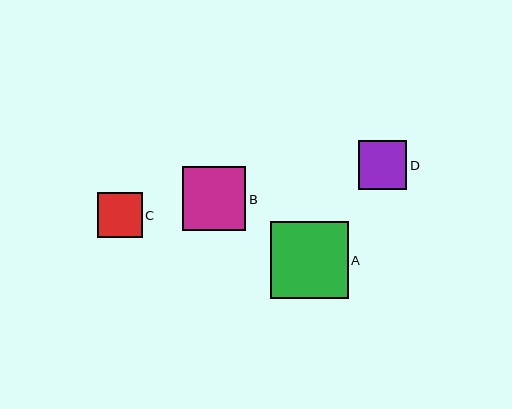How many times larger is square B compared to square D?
Square B is approximately 1.3 times the size of square D.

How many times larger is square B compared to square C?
Square B is approximately 1.4 times the size of square C.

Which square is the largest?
Square A is the largest with a size of approximately 77 pixels.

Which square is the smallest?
Square C is the smallest with a size of approximately 45 pixels.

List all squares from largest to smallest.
From largest to smallest: A, B, D, C.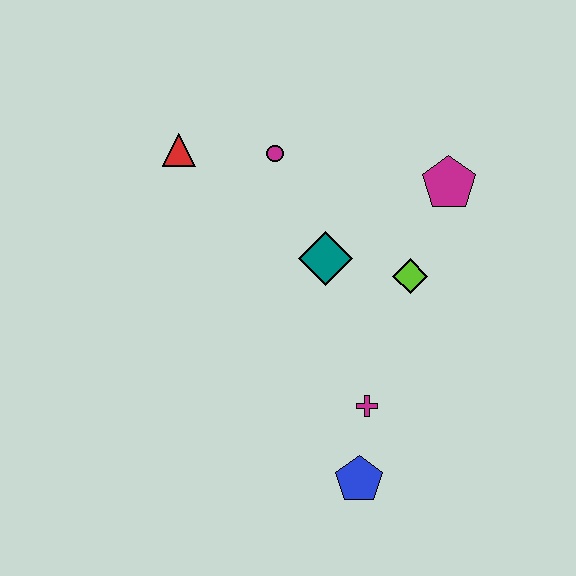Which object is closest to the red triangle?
The magenta circle is closest to the red triangle.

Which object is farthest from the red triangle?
The blue pentagon is farthest from the red triangle.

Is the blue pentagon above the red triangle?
No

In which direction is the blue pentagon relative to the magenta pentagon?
The blue pentagon is below the magenta pentagon.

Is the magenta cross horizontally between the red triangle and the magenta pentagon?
Yes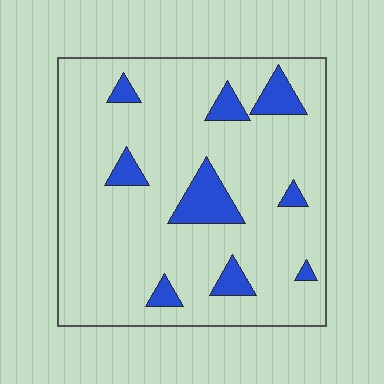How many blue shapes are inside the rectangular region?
9.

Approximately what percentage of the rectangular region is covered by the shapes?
Approximately 15%.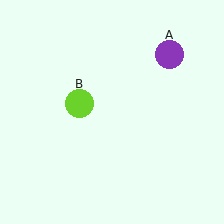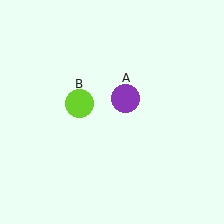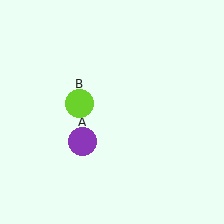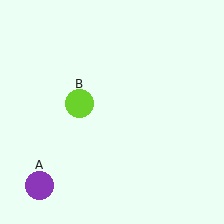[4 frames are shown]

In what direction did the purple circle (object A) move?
The purple circle (object A) moved down and to the left.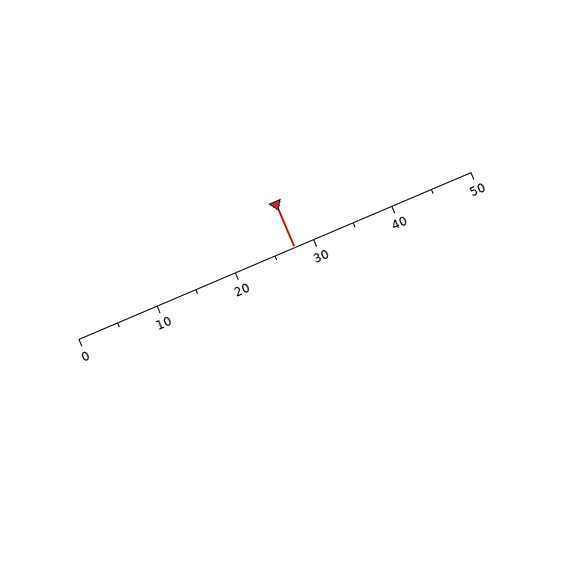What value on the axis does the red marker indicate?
The marker indicates approximately 27.5.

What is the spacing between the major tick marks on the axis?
The major ticks are spaced 10 apart.